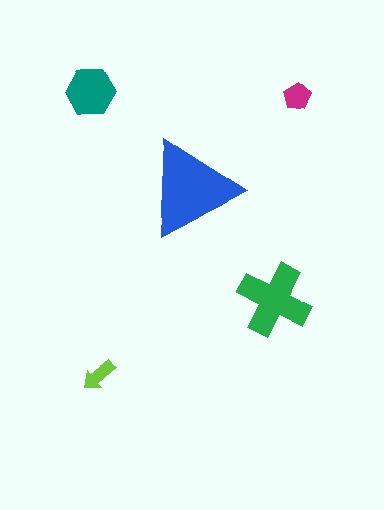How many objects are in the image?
There are 5 objects in the image.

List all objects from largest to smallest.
The blue triangle, the green cross, the teal hexagon, the magenta pentagon, the lime arrow.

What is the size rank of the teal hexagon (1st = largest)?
3rd.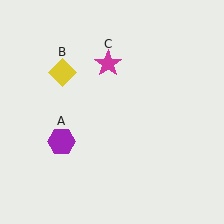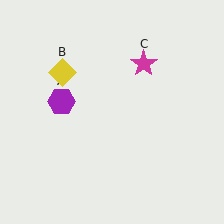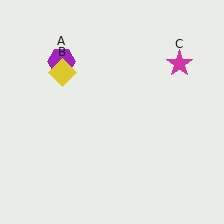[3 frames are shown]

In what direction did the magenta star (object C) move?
The magenta star (object C) moved right.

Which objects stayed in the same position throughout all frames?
Yellow diamond (object B) remained stationary.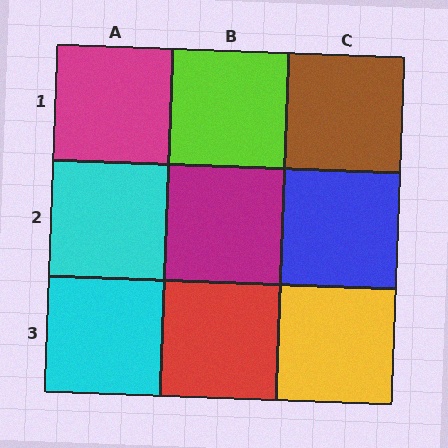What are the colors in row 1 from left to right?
Magenta, lime, brown.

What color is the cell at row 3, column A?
Cyan.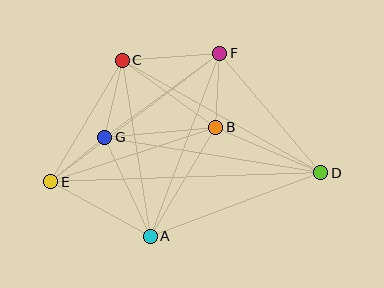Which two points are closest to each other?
Points E and G are closest to each other.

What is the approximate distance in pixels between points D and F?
The distance between D and F is approximately 157 pixels.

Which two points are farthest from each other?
Points D and E are farthest from each other.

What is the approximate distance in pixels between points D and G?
The distance between D and G is approximately 219 pixels.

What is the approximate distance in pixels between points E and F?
The distance between E and F is approximately 212 pixels.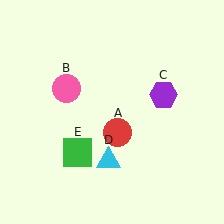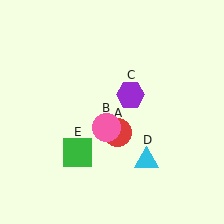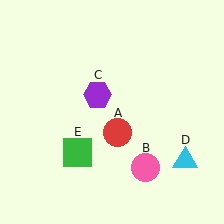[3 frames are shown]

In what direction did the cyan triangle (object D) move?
The cyan triangle (object D) moved right.